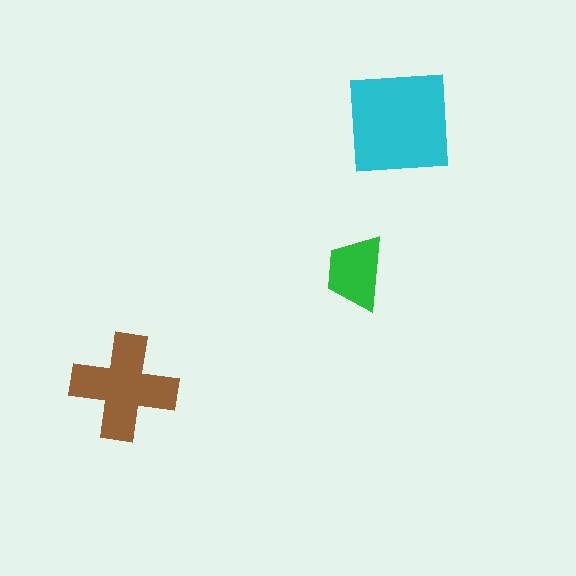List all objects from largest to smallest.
The cyan square, the brown cross, the green trapezoid.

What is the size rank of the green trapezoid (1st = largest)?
3rd.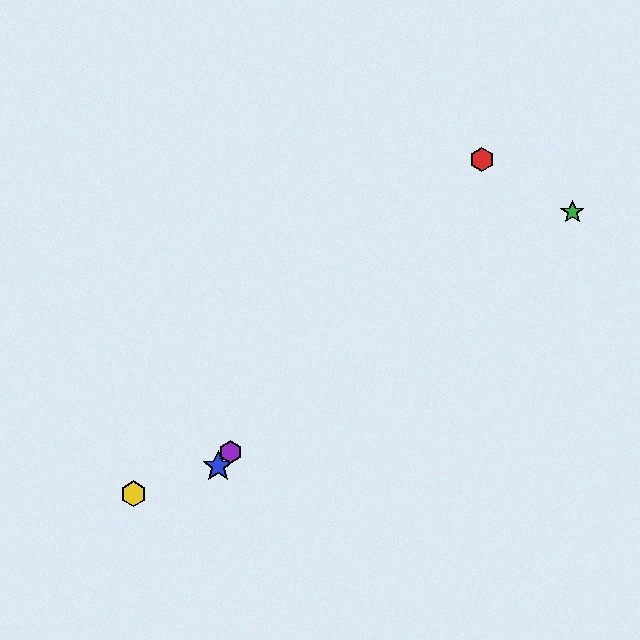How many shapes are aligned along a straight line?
3 shapes (the red hexagon, the blue star, the purple hexagon) are aligned along a straight line.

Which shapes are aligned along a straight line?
The red hexagon, the blue star, the purple hexagon are aligned along a straight line.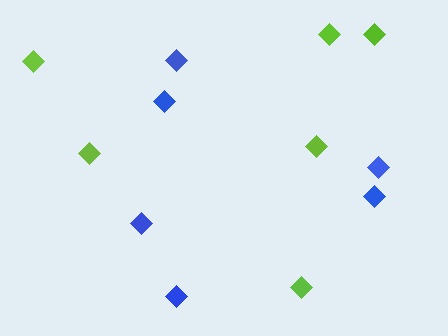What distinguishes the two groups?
There are 2 groups: one group of blue diamonds (6) and one group of lime diamonds (6).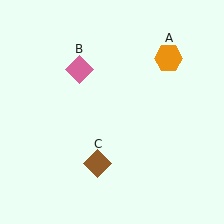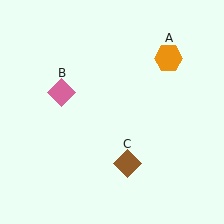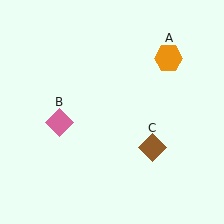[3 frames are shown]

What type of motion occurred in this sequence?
The pink diamond (object B), brown diamond (object C) rotated counterclockwise around the center of the scene.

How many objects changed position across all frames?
2 objects changed position: pink diamond (object B), brown diamond (object C).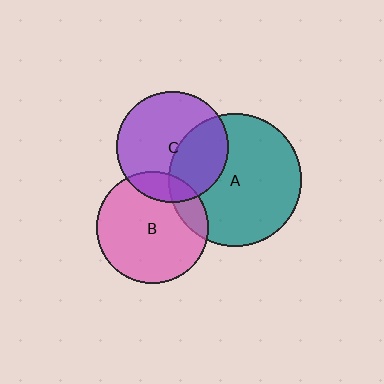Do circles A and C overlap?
Yes.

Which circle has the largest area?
Circle A (teal).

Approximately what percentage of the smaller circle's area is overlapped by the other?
Approximately 35%.